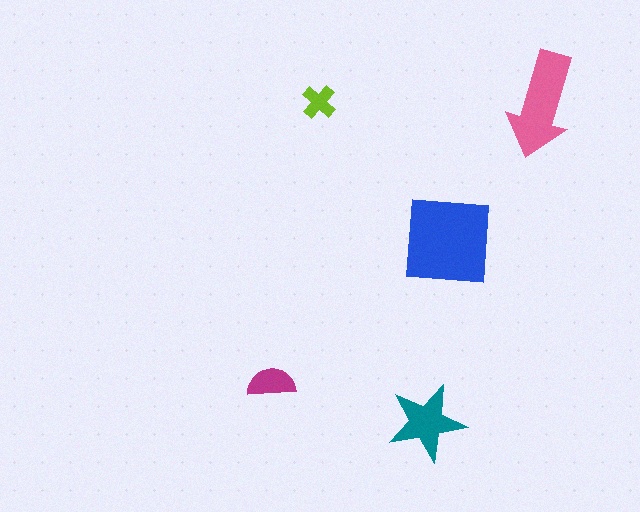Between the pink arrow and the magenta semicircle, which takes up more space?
The pink arrow.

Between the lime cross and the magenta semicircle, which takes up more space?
The magenta semicircle.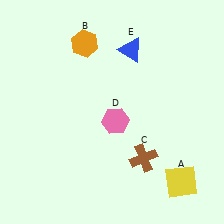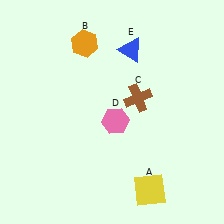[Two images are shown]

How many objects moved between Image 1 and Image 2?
2 objects moved between the two images.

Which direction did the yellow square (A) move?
The yellow square (A) moved left.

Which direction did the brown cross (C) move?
The brown cross (C) moved up.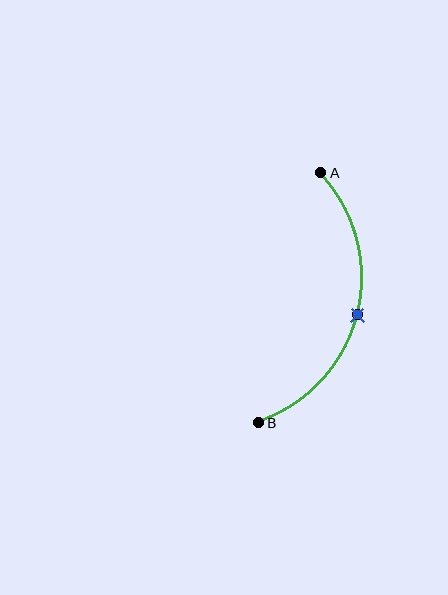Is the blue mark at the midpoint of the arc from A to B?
Yes. The blue mark lies on the arc at equal arc-length from both A and B — it is the arc midpoint.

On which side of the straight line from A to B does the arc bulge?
The arc bulges to the right of the straight line connecting A and B.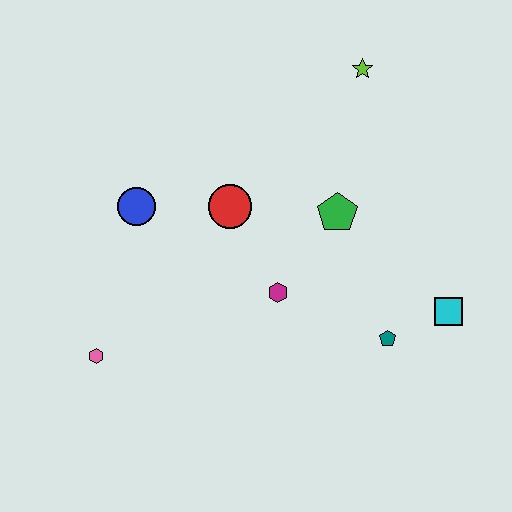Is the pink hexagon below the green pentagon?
Yes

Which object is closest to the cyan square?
The teal pentagon is closest to the cyan square.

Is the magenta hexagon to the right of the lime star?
No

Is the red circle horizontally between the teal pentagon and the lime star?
No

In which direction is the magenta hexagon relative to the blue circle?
The magenta hexagon is to the right of the blue circle.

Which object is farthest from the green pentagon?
The pink hexagon is farthest from the green pentagon.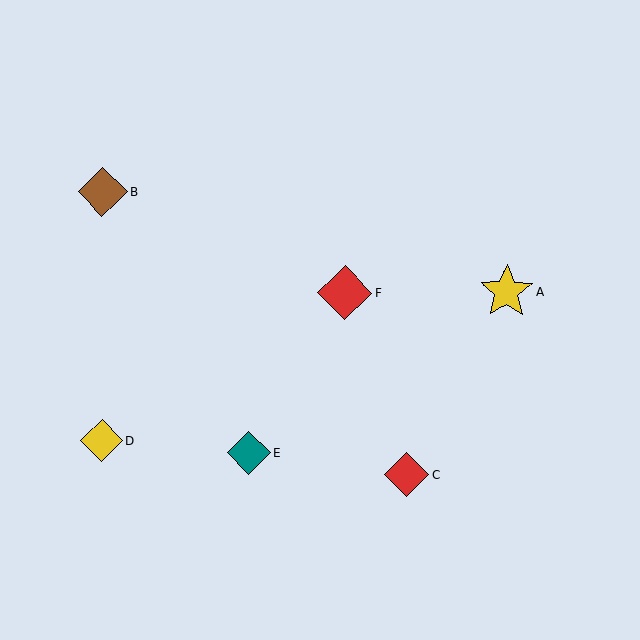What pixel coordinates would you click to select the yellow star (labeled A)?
Click at (506, 291) to select the yellow star A.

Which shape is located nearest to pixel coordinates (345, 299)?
The red diamond (labeled F) at (345, 293) is nearest to that location.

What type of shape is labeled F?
Shape F is a red diamond.